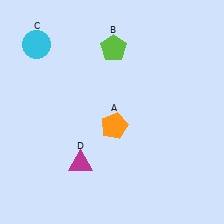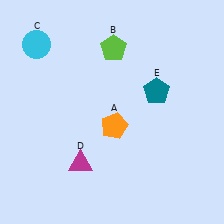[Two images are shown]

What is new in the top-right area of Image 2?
A teal pentagon (E) was added in the top-right area of Image 2.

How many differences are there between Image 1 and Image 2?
There is 1 difference between the two images.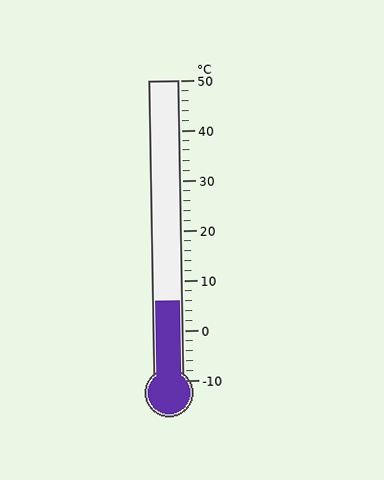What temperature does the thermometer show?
The thermometer shows approximately 6°C.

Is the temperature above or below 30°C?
The temperature is below 30°C.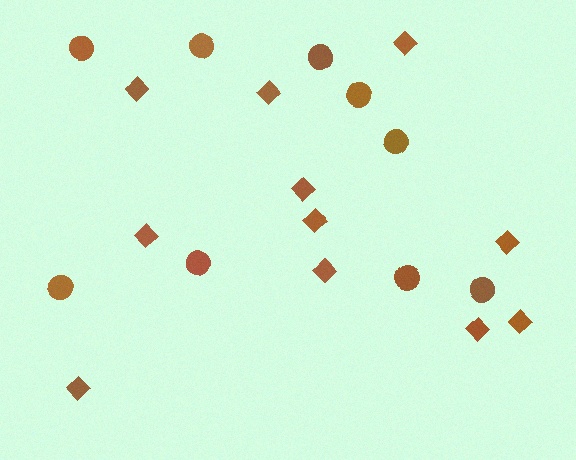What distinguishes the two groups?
There are 2 groups: one group of circles (9) and one group of diamonds (11).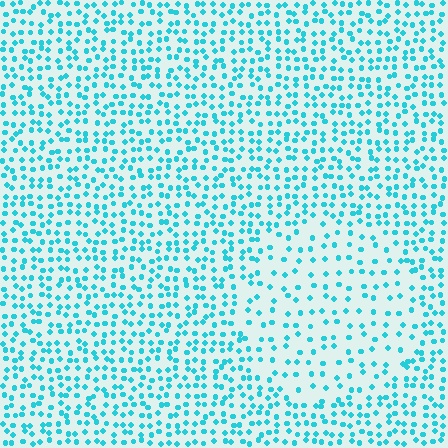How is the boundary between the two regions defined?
The boundary is defined by a change in element density (approximately 1.9x ratio). All elements are the same color, size, and shape.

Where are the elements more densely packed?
The elements are more densely packed outside the circle boundary.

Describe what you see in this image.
The image contains small cyan elements arranged at two different densities. A circle-shaped region is visible where the elements are less densely packed than the surrounding area.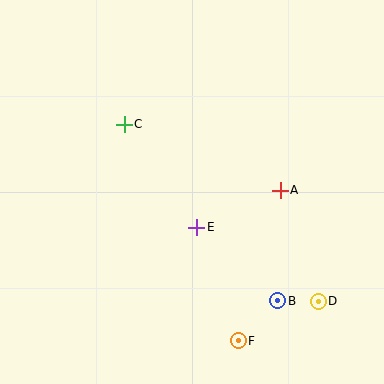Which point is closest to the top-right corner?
Point A is closest to the top-right corner.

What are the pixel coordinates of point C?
Point C is at (124, 124).